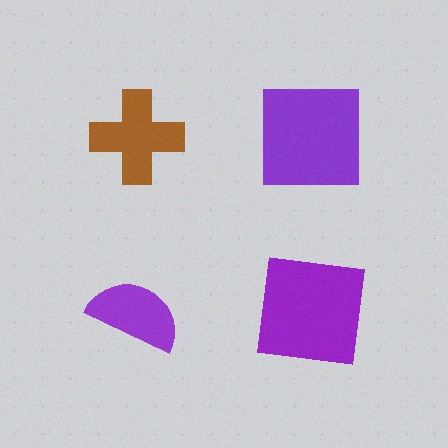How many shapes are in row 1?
2 shapes.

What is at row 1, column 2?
A purple square.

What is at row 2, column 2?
A purple square.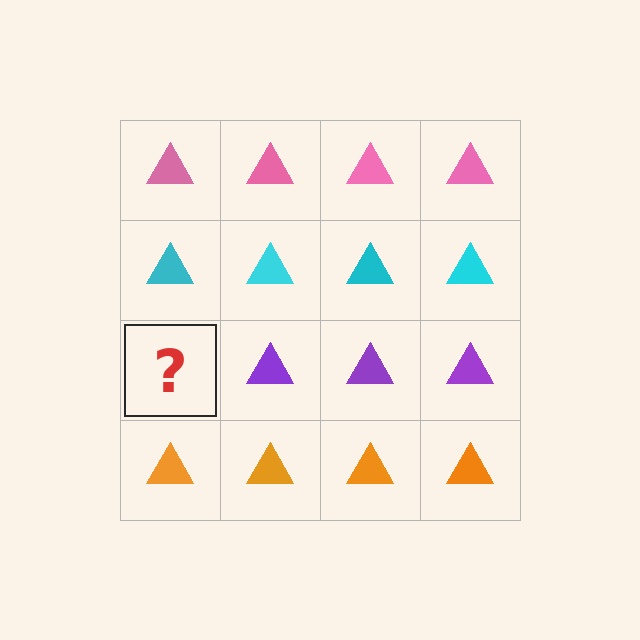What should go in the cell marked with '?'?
The missing cell should contain a purple triangle.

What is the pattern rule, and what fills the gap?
The rule is that each row has a consistent color. The gap should be filled with a purple triangle.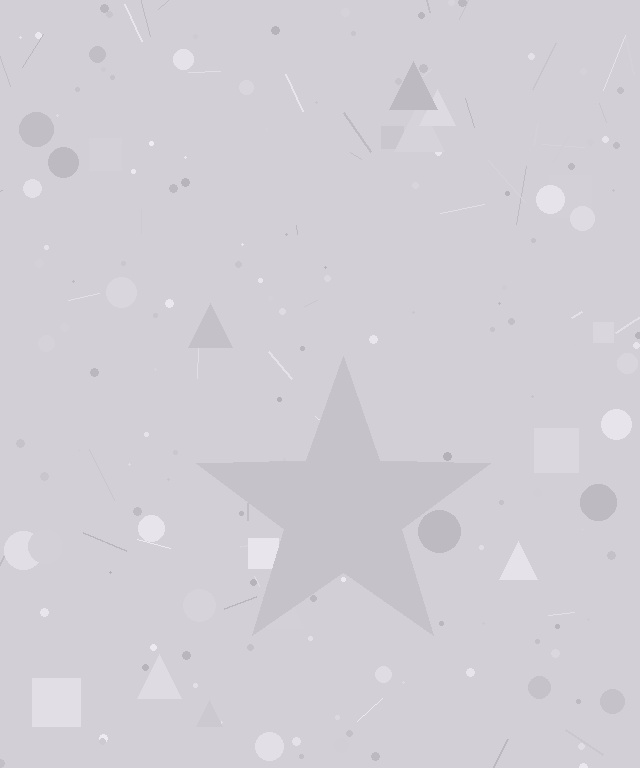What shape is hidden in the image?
A star is hidden in the image.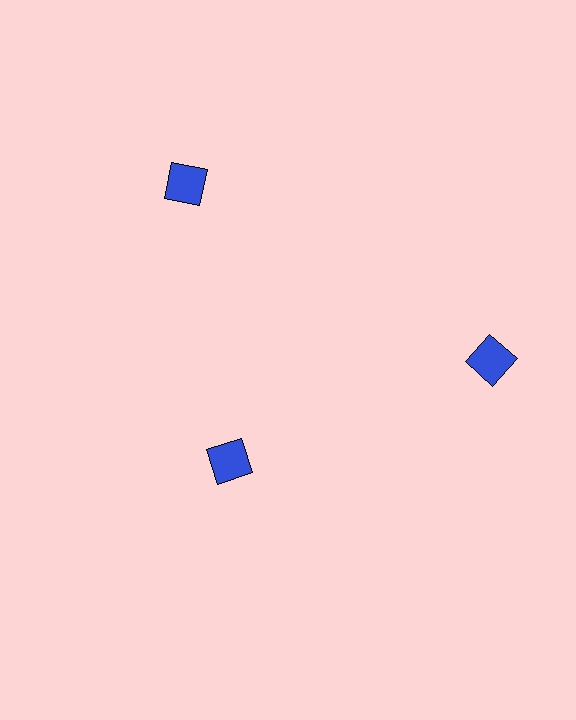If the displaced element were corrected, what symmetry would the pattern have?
It would have 3-fold rotational symmetry — the pattern would map onto itself every 120 degrees.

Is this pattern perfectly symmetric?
No. The 3 blue squares are arranged in a ring, but one element near the 7 o'clock position is pulled inward toward the center, breaking the 3-fold rotational symmetry.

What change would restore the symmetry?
The symmetry would be restored by moving it outward, back onto the ring so that all 3 squares sit at equal angles and equal distance from the center.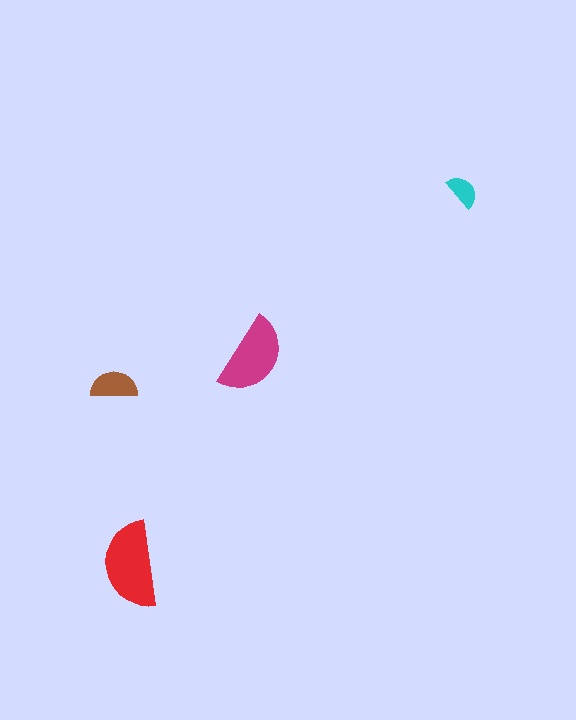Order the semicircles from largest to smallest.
the red one, the magenta one, the brown one, the cyan one.